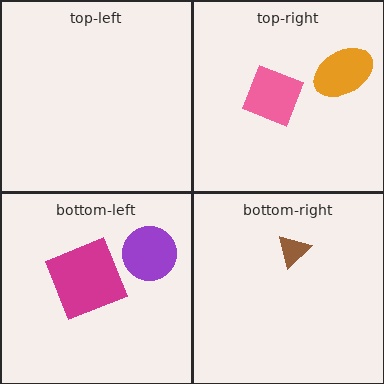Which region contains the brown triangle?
The bottom-right region.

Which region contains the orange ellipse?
The top-right region.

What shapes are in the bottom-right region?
The brown triangle.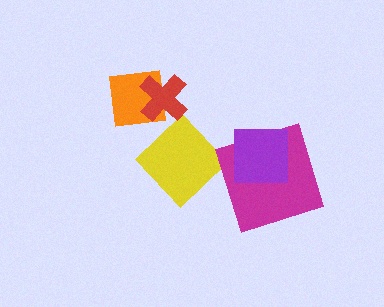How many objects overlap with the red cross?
1 object overlaps with the red cross.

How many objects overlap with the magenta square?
1 object overlaps with the magenta square.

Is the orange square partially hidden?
Yes, it is partially covered by another shape.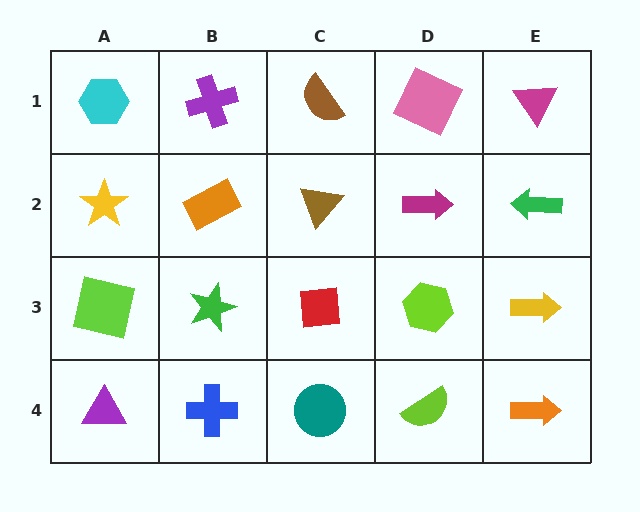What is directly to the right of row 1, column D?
A magenta triangle.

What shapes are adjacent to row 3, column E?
A green arrow (row 2, column E), an orange arrow (row 4, column E), a lime hexagon (row 3, column D).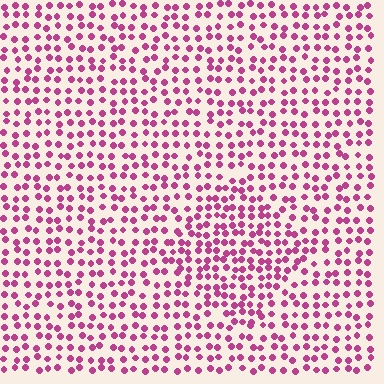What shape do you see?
I see a diamond.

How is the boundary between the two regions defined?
The boundary is defined by a change in element density (approximately 1.5x ratio). All elements are the same color, size, and shape.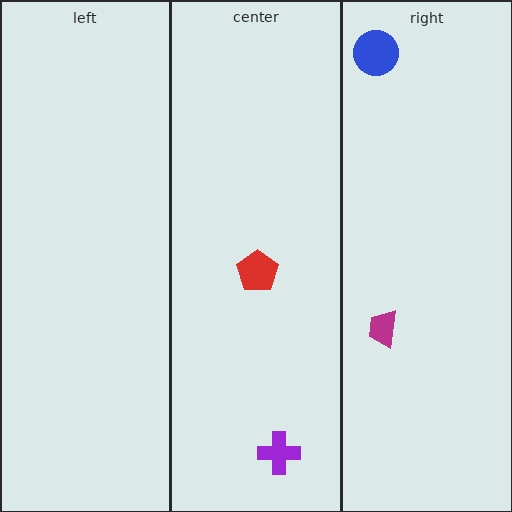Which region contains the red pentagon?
The center region.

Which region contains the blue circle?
The right region.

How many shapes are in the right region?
2.